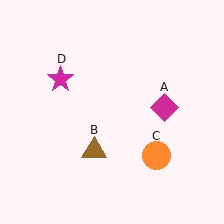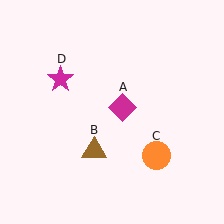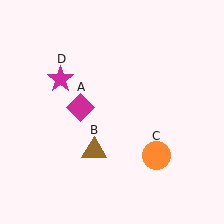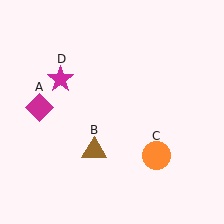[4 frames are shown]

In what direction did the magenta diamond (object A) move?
The magenta diamond (object A) moved left.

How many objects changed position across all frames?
1 object changed position: magenta diamond (object A).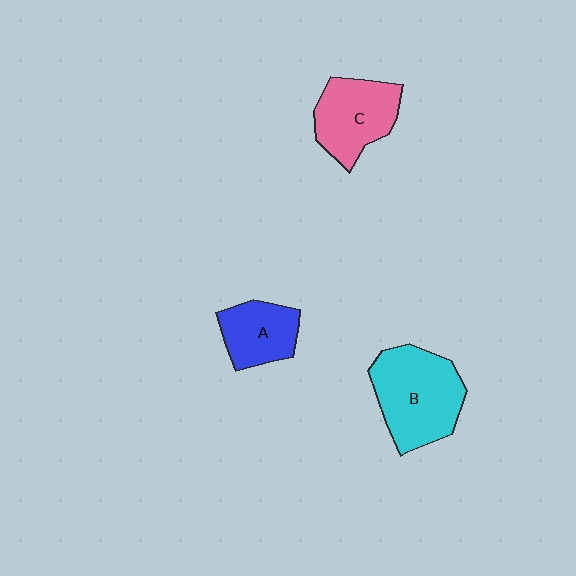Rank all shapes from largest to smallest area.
From largest to smallest: B (cyan), C (pink), A (blue).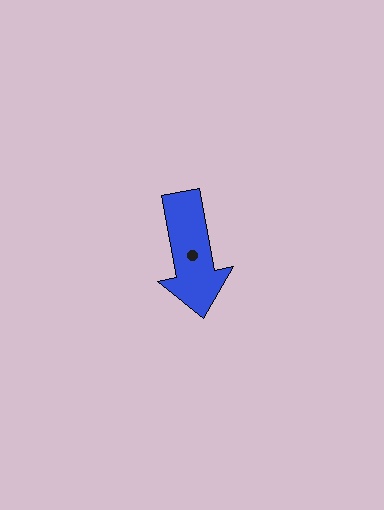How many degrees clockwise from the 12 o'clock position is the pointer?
Approximately 169 degrees.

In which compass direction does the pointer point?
South.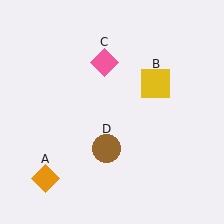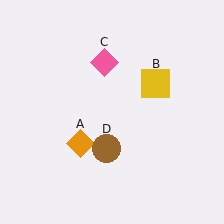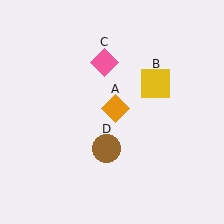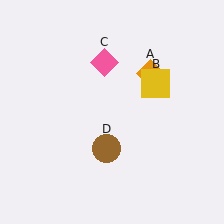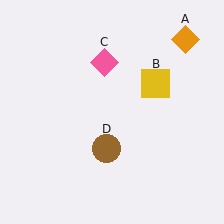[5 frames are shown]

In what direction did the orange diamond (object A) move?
The orange diamond (object A) moved up and to the right.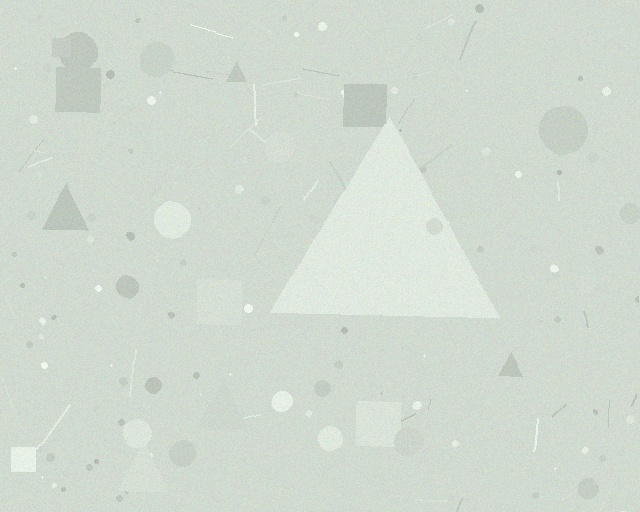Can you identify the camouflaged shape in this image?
The camouflaged shape is a triangle.